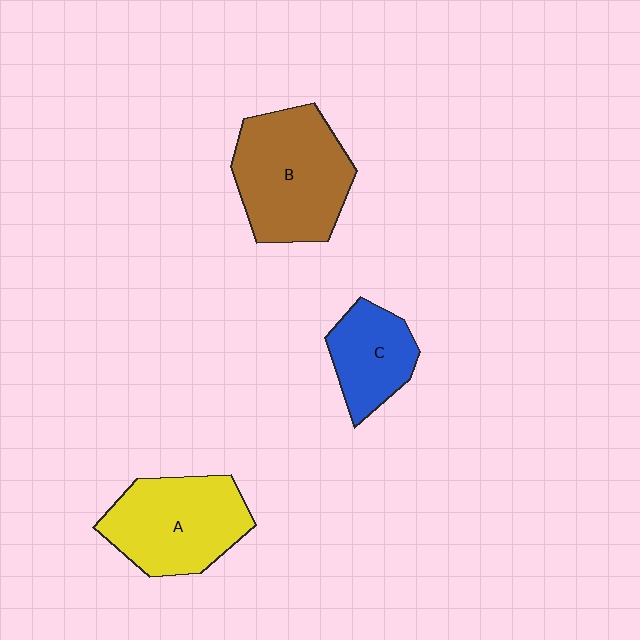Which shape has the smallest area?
Shape C (blue).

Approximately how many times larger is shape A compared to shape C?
Approximately 1.6 times.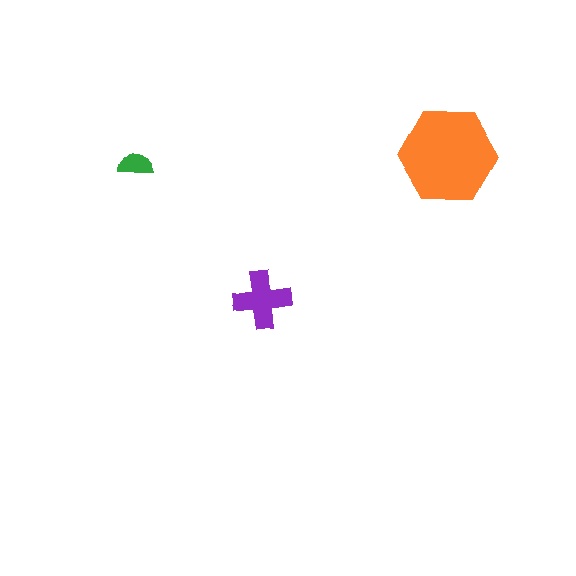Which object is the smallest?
The green semicircle.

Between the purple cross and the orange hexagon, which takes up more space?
The orange hexagon.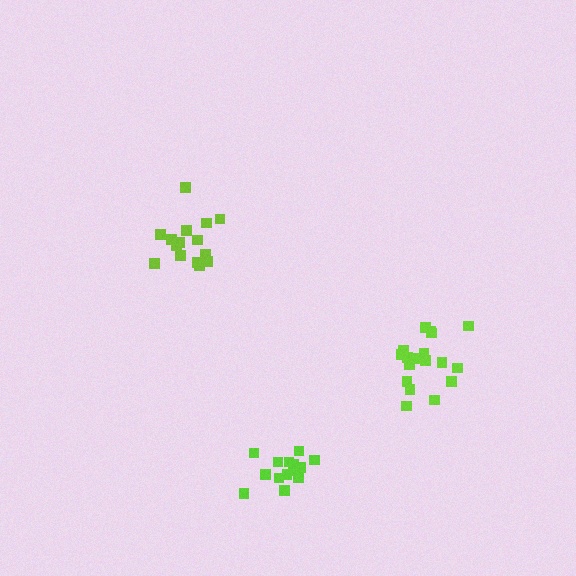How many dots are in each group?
Group 1: 16 dots, Group 2: 18 dots, Group 3: 14 dots (48 total).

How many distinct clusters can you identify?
There are 3 distinct clusters.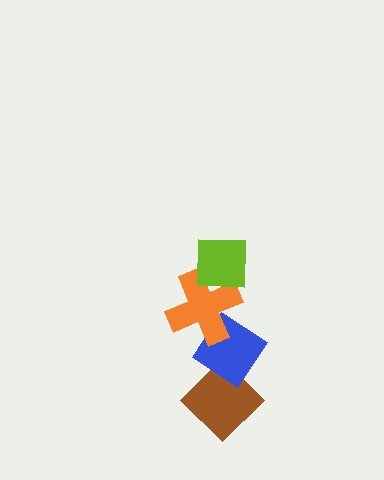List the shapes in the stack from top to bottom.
From top to bottom: the lime square, the orange cross, the blue diamond, the brown diamond.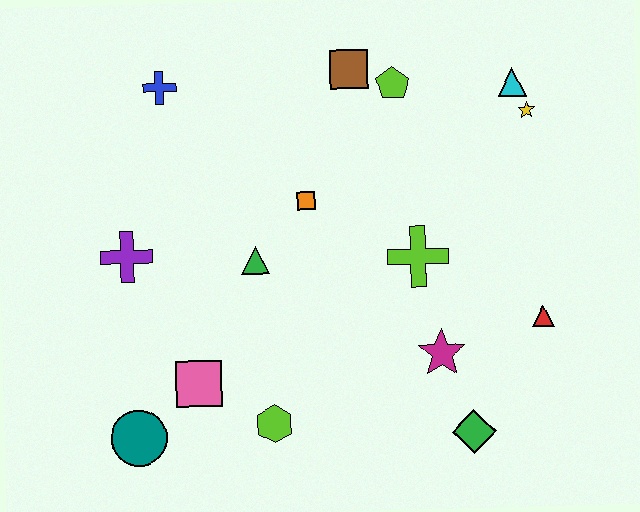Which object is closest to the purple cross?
The green triangle is closest to the purple cross.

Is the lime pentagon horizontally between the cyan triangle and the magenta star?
No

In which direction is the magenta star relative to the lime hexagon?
The magenta star is to the right of the lime hexagon.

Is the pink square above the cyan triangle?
No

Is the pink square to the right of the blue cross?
Yes